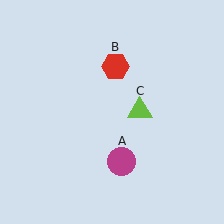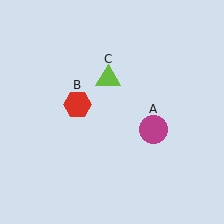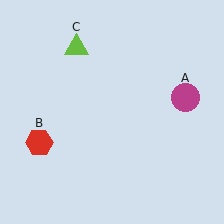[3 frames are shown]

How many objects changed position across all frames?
3 objects changed position: magenta circle (object A), red hexagon (object B), lime triangle (object C).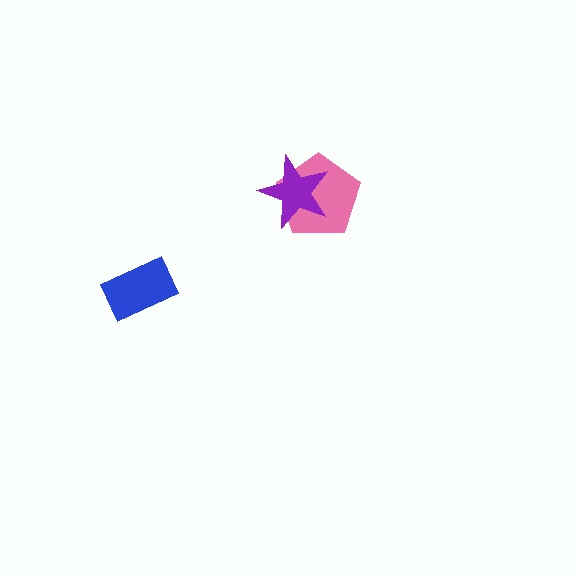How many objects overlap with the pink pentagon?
1 object overlaps with the pink pentagon.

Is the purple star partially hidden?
No, no other shape covers it.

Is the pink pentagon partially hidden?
Yes, it is partially covered by another shape.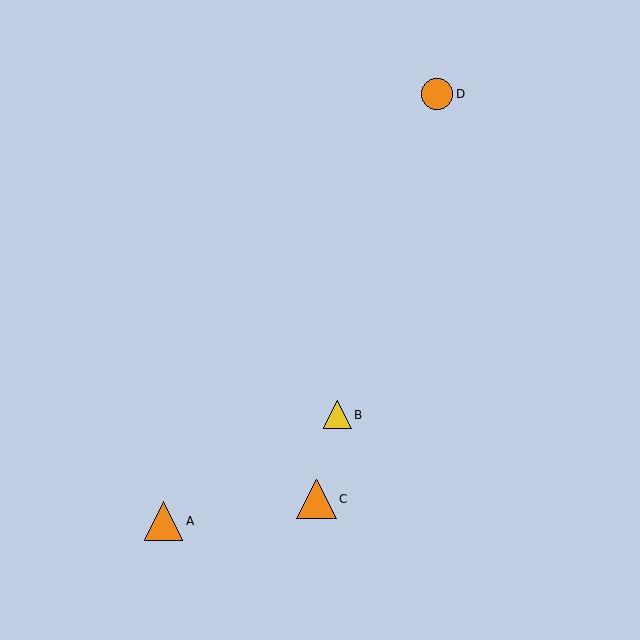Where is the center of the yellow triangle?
The center of the yellow triangle is at (337, 415).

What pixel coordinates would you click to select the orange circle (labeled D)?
Click at (437, 94) to select the orange circle D.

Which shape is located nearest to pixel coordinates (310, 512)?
The orange triangle (labeled C) at (317, 499) is nearest to that location.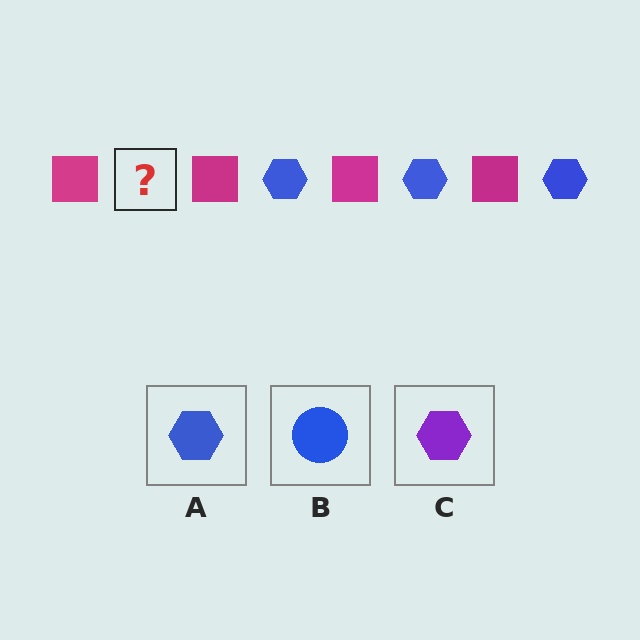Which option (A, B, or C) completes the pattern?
A.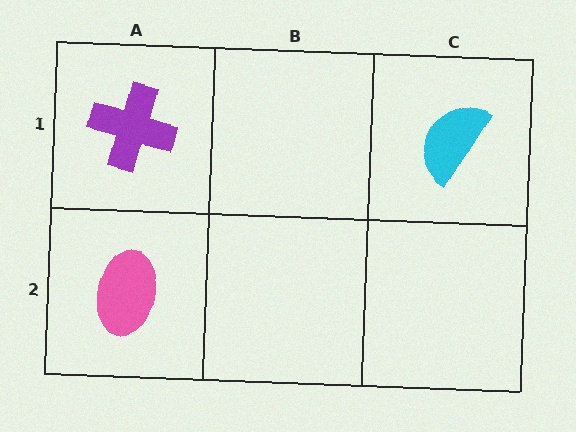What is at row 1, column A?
A purple cross.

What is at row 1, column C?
A cyan semicircle.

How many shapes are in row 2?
1 shape.